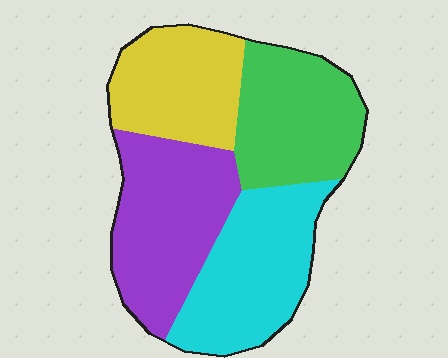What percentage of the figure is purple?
Purple takes up about one quarter (1/4) of the figure.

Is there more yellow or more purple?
Purple.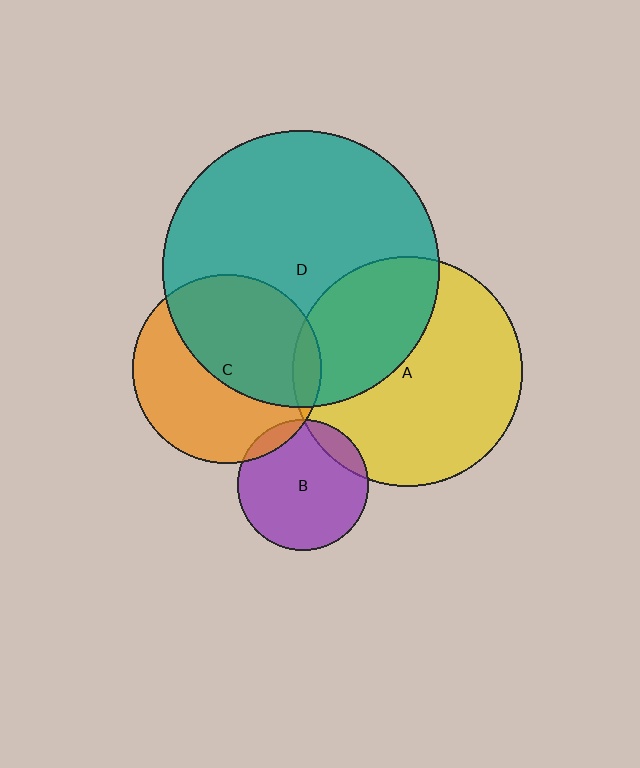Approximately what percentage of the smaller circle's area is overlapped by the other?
Approximately 5%.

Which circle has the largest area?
Circle D (teal).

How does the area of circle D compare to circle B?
Approximately 4.5 times.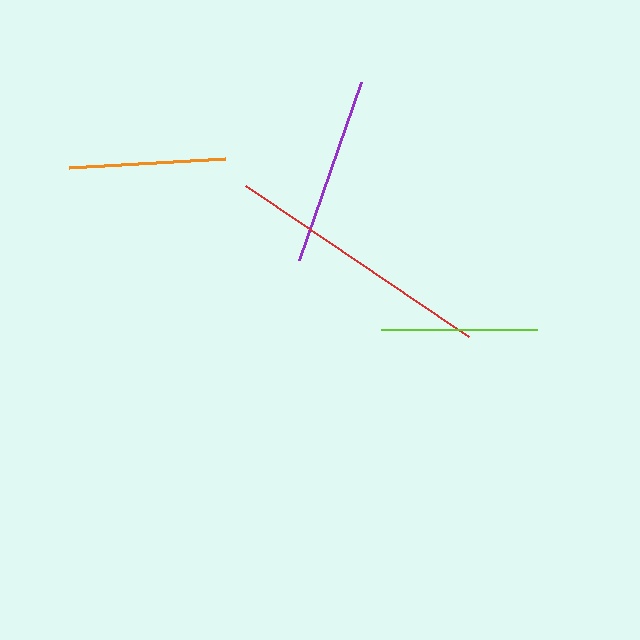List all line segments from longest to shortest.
From longest to shortest: red, purple, orange, lime.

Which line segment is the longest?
The red line is the longest at approximately 270 pixels.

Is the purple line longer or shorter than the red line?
The red line is longer than the purple line.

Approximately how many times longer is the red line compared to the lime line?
The red line is approximately 1.7 times the length of the lime line.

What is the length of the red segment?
The red segment is approximately 270 pixels long.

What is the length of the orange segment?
The orange segment is approximately 156 pixels long.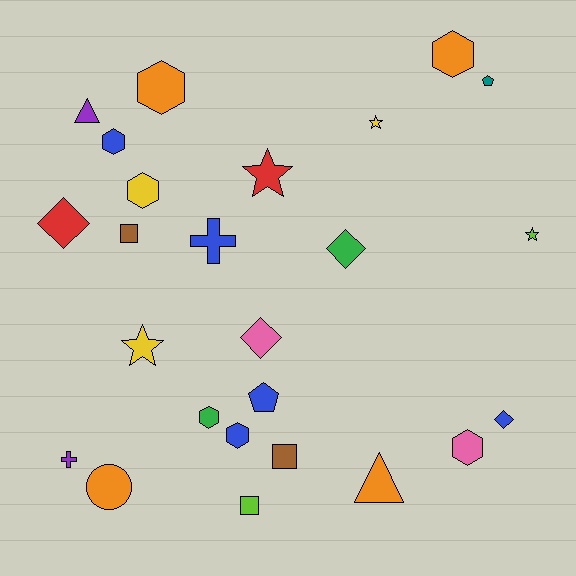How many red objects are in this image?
There are 2 red objects.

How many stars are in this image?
There are 4 stars.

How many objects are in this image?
There are 25 objects.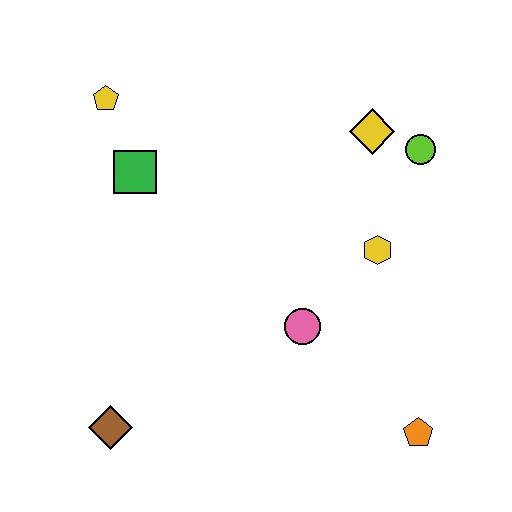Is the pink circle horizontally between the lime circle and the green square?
Yes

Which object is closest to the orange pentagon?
The pink circle is closest to the orange pentagon.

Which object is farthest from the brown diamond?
The lime circle is farthest from the brown diamond.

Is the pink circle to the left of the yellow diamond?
Yes